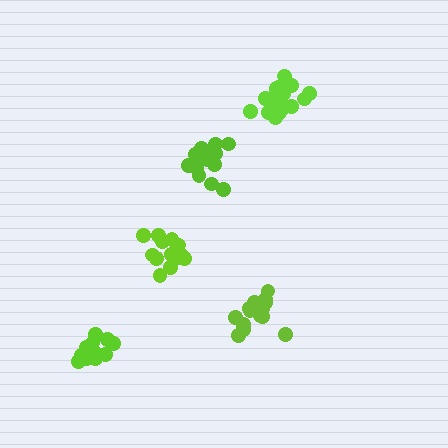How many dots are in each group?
Group 1: 15 dots, Group 2: 14 dots, Group 3: 15 dots, Group 4: 14 dots, Group 5: 17 dots (75 total).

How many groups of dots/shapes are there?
There are 5 groups.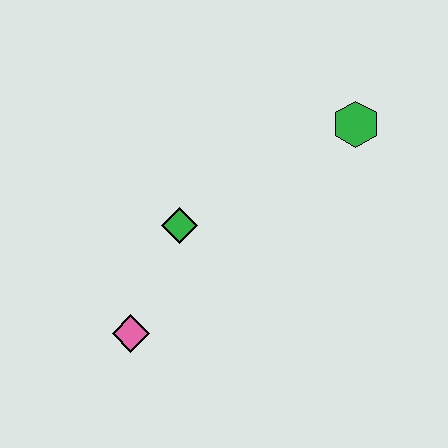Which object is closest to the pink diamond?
The green diamond is closest to the pink diamond.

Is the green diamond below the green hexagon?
Yes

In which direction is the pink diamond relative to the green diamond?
The pink diamond is below the green diamond.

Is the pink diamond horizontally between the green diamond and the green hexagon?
No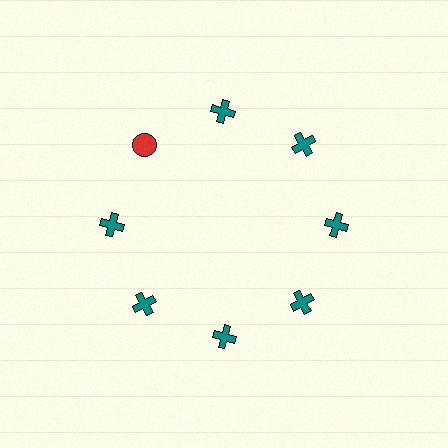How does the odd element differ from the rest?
It differs in both color (red instead of teal) and shape (circle instead of cross).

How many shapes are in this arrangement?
There are 8 shapes arranged in a ring pattern.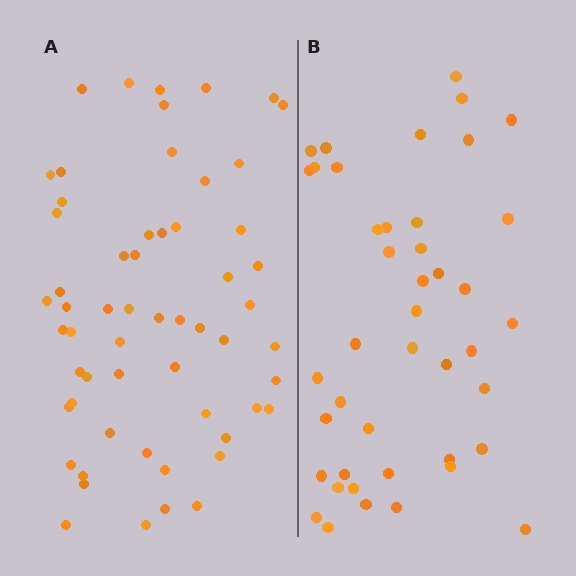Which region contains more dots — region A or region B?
Region A (the left region) has more dots.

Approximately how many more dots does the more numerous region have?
Region A has approximately 15 more dots than region B.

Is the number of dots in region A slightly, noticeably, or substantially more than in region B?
Region A has noticeably more, but not dramatically so. The ratio is roughly 1.3 to 1.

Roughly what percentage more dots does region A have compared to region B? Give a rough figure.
About 35% more.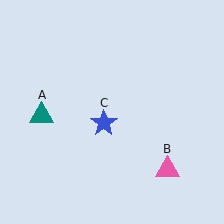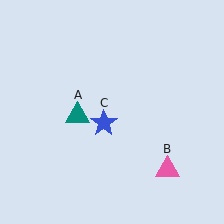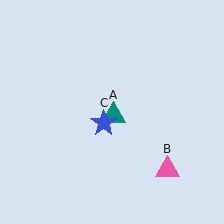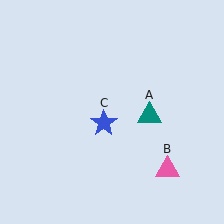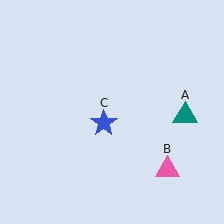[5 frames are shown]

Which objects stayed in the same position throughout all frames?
Pink triangle (object B) and blue star (object C) remained stationary.